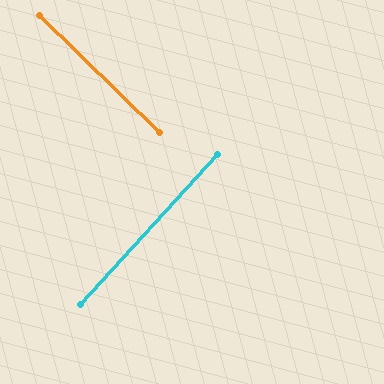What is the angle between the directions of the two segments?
Approximately 88 degrees.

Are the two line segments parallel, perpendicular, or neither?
Perpendicular — they meet at approximately 88°.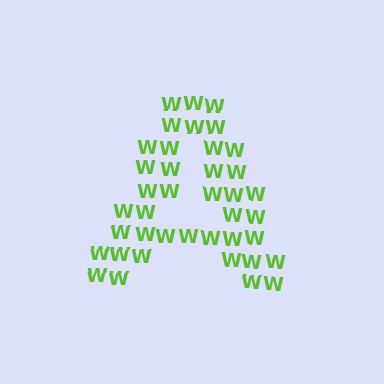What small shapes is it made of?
It is made of small letter W's.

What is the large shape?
The large shape is the letter A.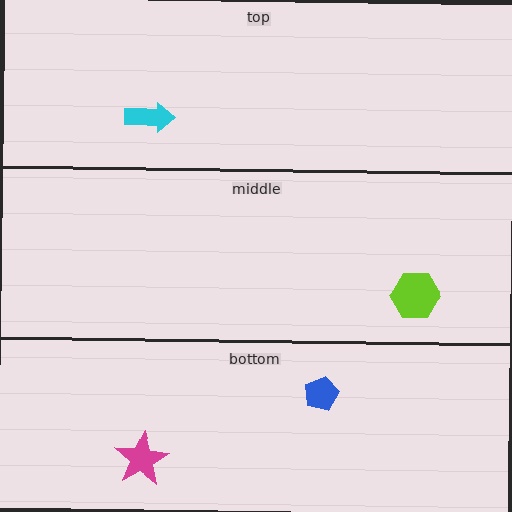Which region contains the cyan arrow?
The top region.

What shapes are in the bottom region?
The magenta star, the blue pentagon.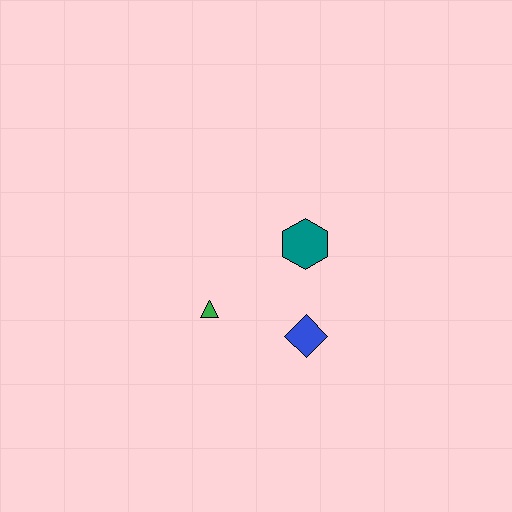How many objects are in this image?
There are 3 objects.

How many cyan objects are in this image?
There are no cyan objects.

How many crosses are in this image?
There are no crosses.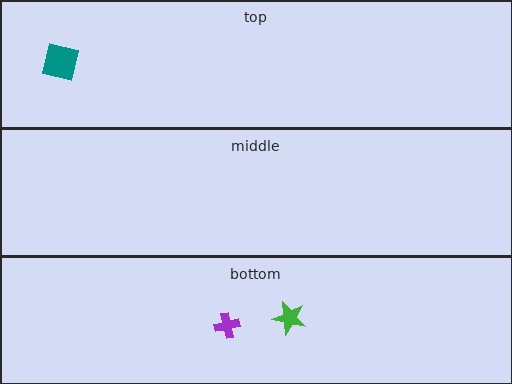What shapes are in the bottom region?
The purple cross, the green star.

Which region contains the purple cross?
The bottom region.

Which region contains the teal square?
The top region.